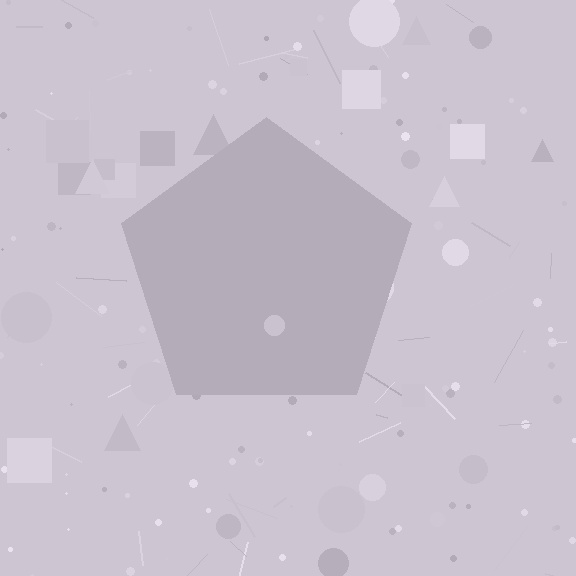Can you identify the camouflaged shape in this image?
The camouflaged shape is a pentagon.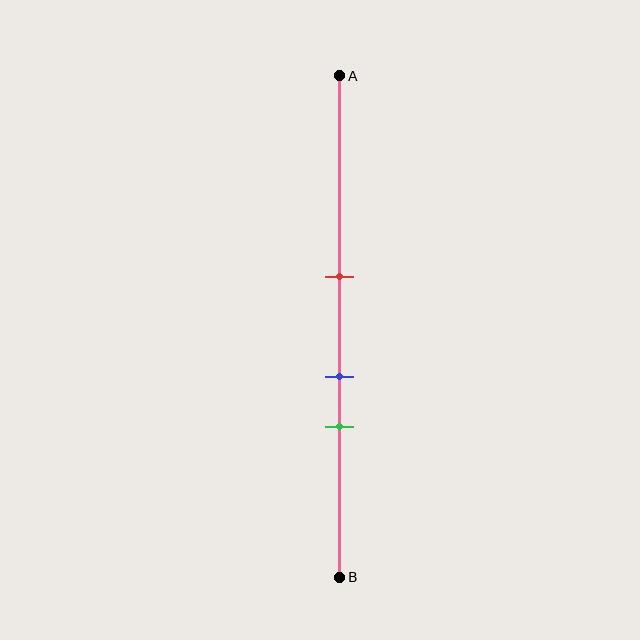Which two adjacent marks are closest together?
The blue and green marks are the closest adjacent pair.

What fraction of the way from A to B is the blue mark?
The blue mark is approximately 60% (0.6) of the way from A to B.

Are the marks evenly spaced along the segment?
Yes, the marks are approximately evenly spaced.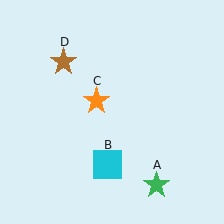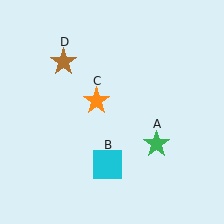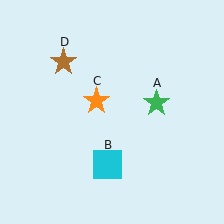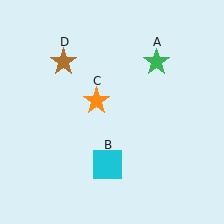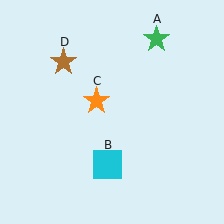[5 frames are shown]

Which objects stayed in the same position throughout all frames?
Cyan square (object B) and orange star (object C) and brown star (object D) remained stationary.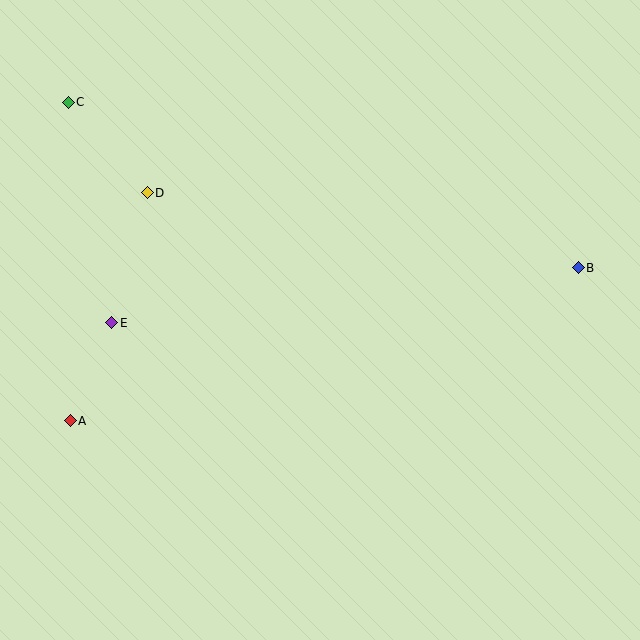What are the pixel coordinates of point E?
Point E is at (112, 323).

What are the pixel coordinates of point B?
Point B is at (578, 268).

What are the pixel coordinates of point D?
Point D is at (147, 193).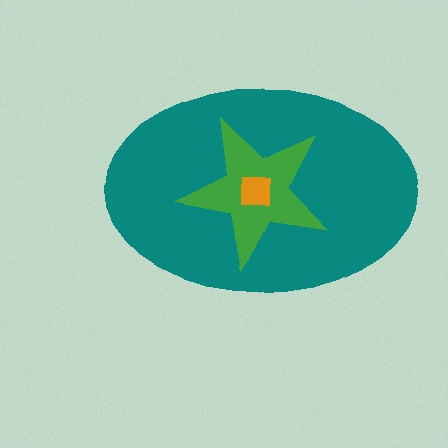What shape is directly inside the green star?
The orange square.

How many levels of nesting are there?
3.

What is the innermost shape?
The orange square.